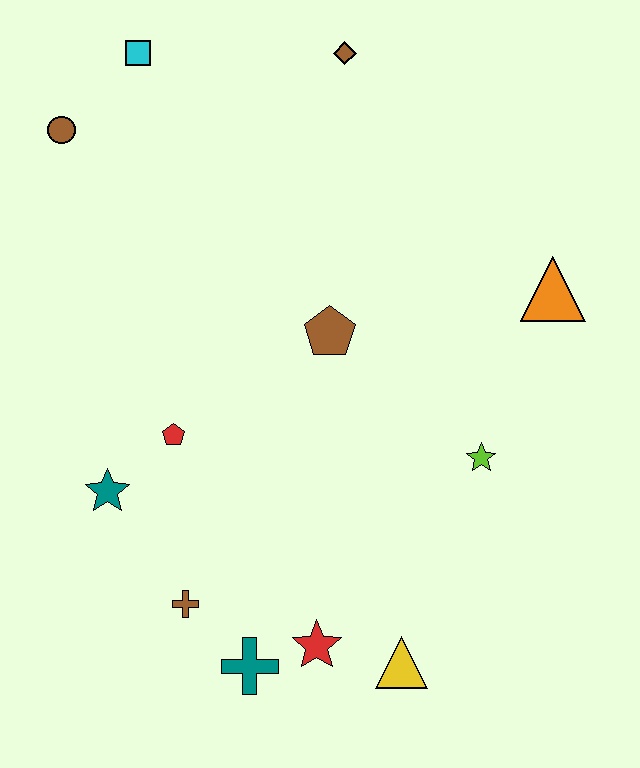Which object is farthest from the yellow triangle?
The cyan square is farthest from the yellow triangle.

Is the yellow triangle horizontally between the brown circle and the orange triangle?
Yes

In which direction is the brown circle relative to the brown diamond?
The brown circle is to the left of the brown diamond.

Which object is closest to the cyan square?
The brown circle is closest to the cyan square.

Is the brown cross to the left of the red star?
Yes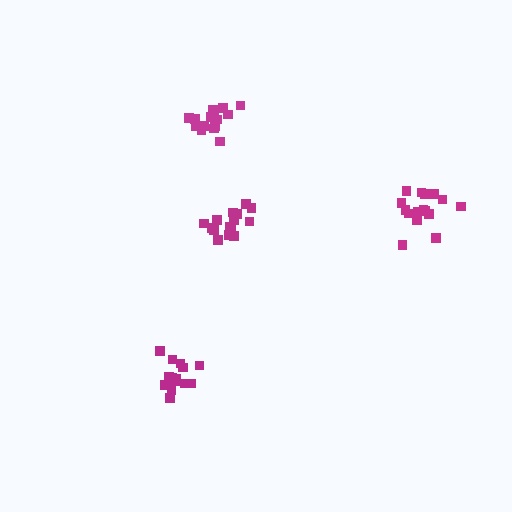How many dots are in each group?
Group 1: 16 dots, Group 2: 15 dots, Group 3: 15 dots, Group 4: 17 dots (63 total).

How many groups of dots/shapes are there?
There are 4 groups.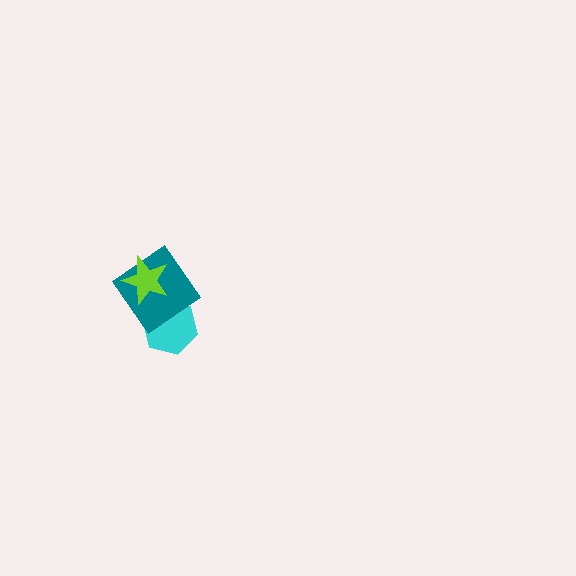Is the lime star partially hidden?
No, no other shape covers it.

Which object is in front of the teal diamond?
The lime star is in front of the teal diamond.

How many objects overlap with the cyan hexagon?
1 object overlaps with the cyan hexagon.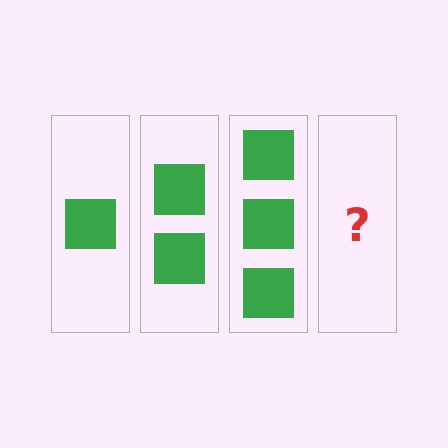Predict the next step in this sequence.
The next step is 4 squares.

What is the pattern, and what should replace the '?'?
The pattern is that each step adds one more square. The '?' should be 4 squares.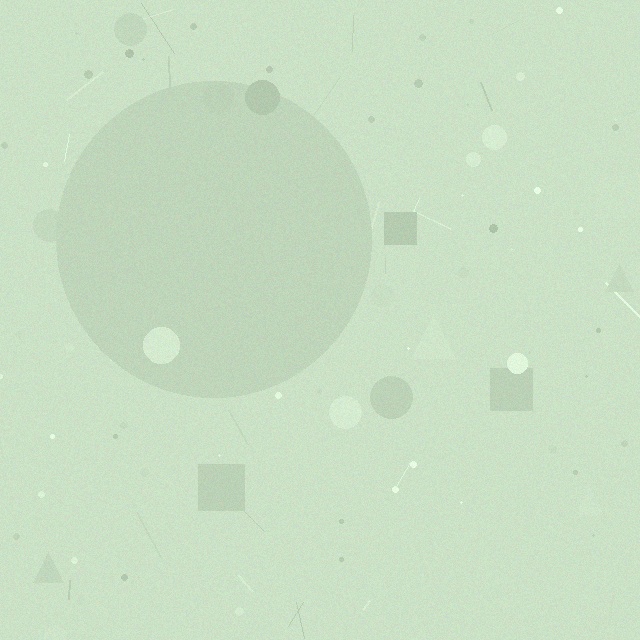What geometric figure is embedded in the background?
A circle is embedded in the background.